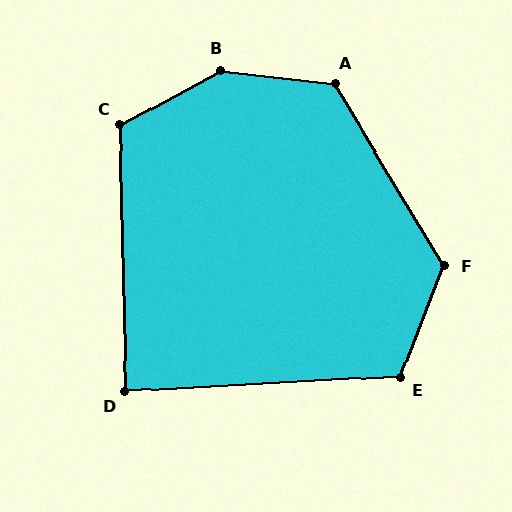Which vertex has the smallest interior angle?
D, at approximately 88 degrees.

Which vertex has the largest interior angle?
B, at approximately 144 degrees.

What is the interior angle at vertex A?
Approximately 128 degrees (obtuse).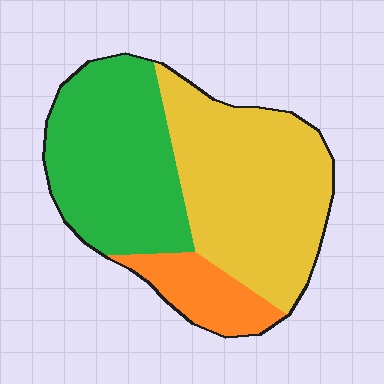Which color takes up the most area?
Yellow, at roughly 45%.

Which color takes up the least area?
Orange, at roughly 15%.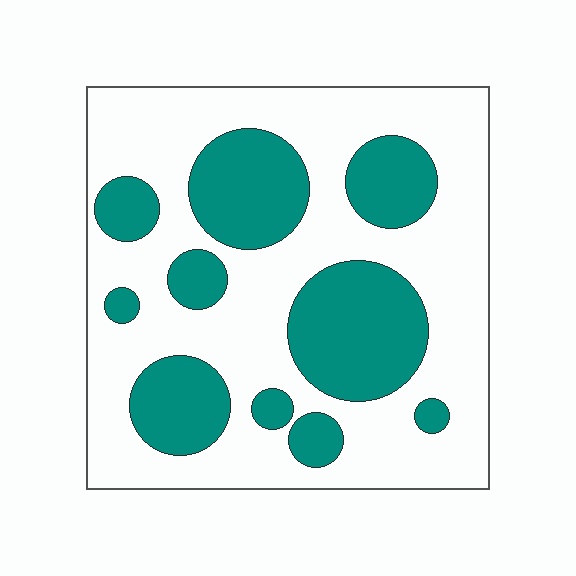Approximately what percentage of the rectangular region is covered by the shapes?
Approximately 35%.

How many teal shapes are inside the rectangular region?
10.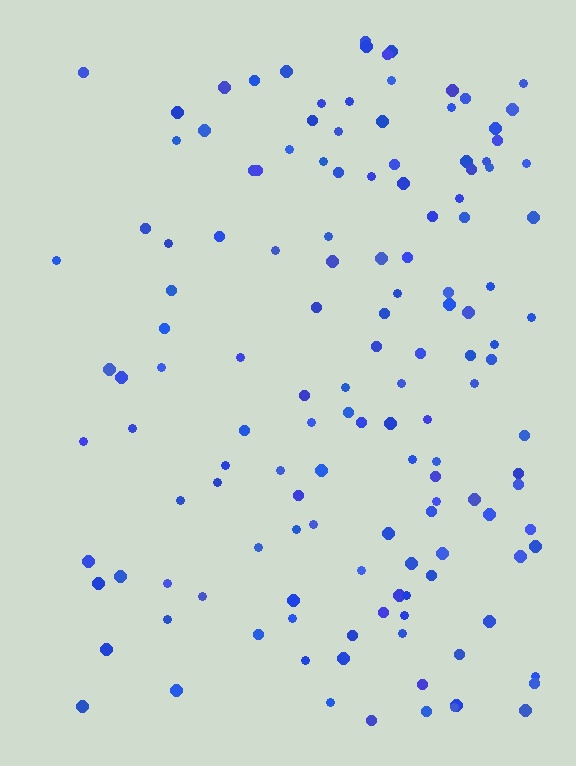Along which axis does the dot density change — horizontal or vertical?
Horizontal.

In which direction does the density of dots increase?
From left to right, with the right side densest.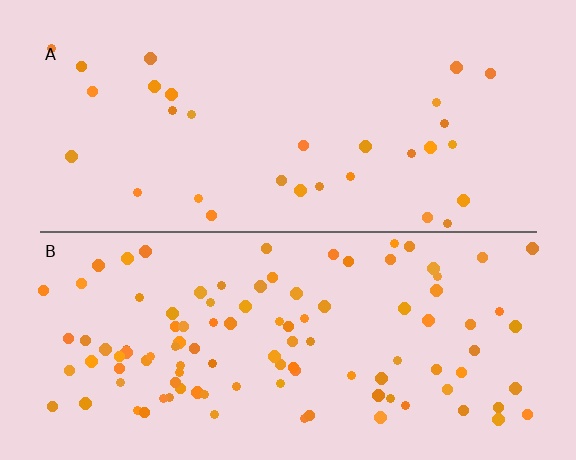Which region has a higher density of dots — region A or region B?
B (the bottom).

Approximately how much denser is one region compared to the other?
Approximately 3.4× — region B over region A.